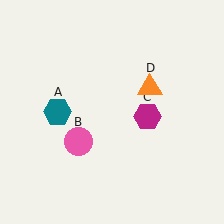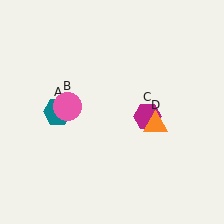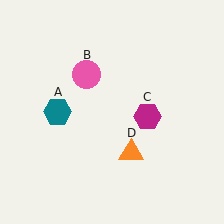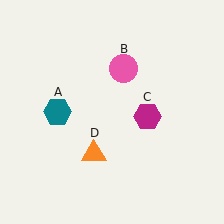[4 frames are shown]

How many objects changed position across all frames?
2 objects changed position: pink circle (object B), orange triangle (object D).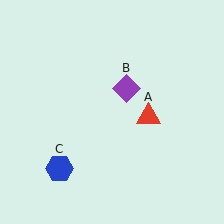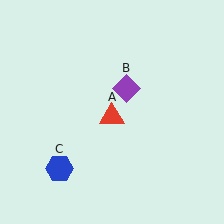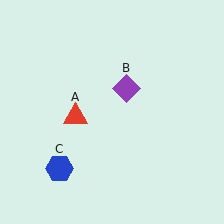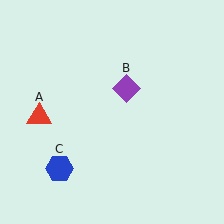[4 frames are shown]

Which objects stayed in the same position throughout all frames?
Purple diamond (object B) and blue hexagon (object C) remained stationary.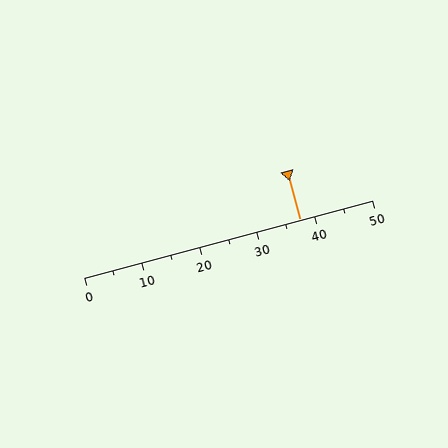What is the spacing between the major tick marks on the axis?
The major ticks are spaced 10 apart.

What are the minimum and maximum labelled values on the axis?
The axis runs from 0 to 50.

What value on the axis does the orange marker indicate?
The marker indicates approximately 37.5.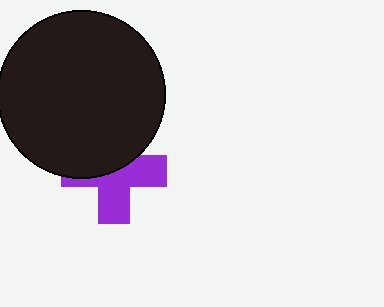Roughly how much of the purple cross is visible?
About half of it is visible (roughly 55%).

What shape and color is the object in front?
The object in front is a black circle.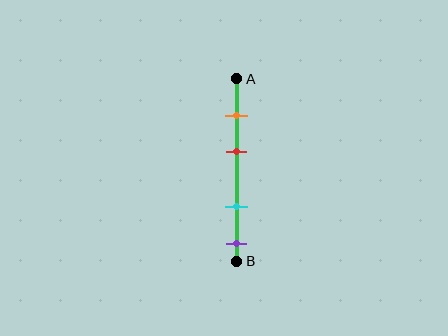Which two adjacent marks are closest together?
The orange and red marks are the closest adjacent pair.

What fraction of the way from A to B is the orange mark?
The orange mark is approximately 20% (0.2) of the way from A to B.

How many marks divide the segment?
There are 4 marks dividing the segment.